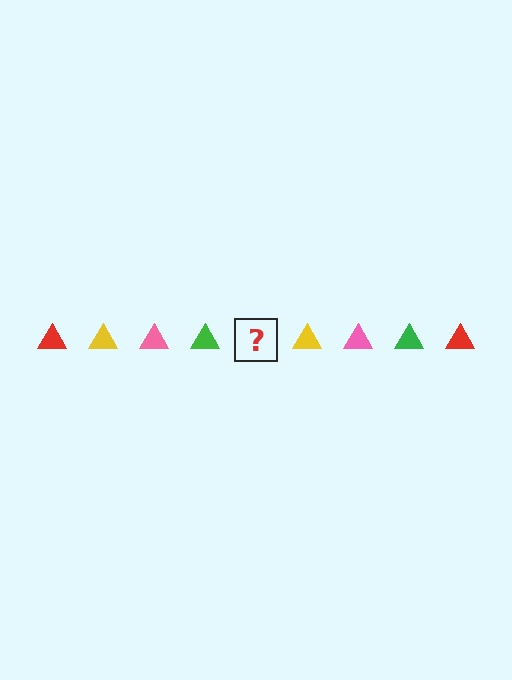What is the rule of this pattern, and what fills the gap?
The rule is that the pattern cycles through red, yellow, pink, green triangles. The gap should be filled with a red triangle.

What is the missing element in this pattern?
The missing element is a red triangle.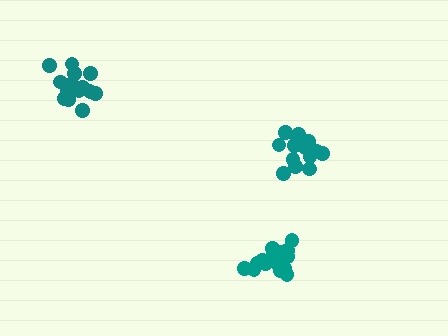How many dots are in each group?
Group 1: 17 dots, Group 2: 14 dots, Group 3: 17 dots (48 total).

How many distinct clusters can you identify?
There are 3 distinct clusters.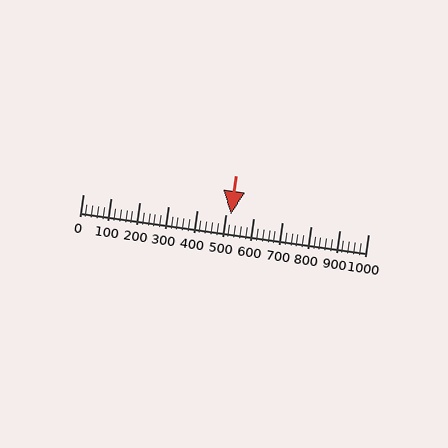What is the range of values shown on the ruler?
The ruler shows values from 0 to 1000.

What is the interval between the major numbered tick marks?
The major tick marks are spaced 100 units apart.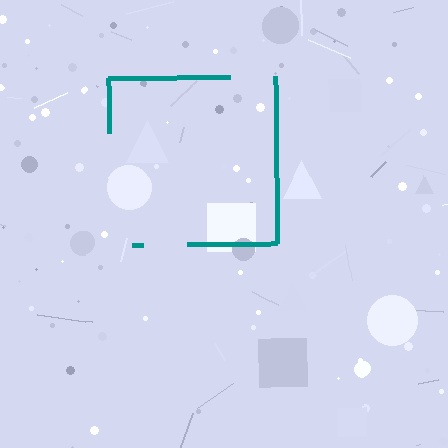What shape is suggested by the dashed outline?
The dashed outline suggests a square.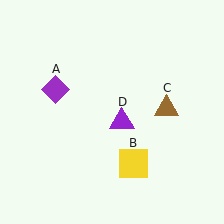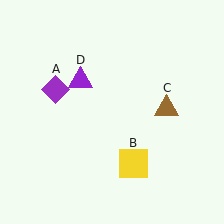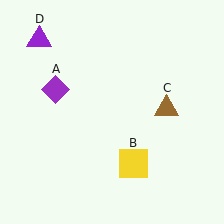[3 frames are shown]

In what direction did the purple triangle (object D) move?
The purple triangle (object D) moved up and to the left.